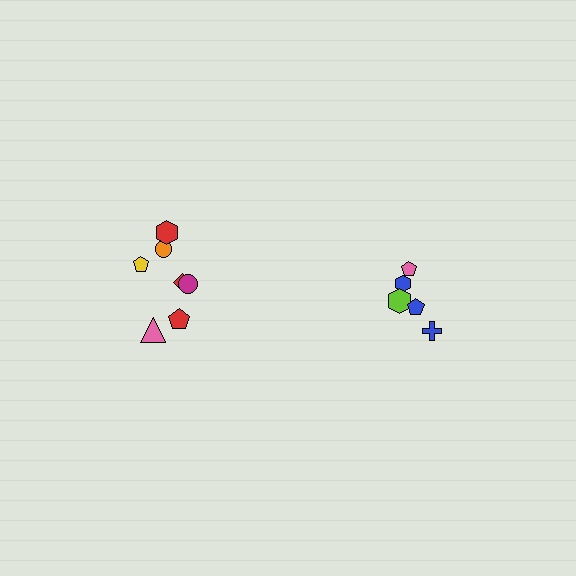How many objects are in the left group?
There are 7 objects.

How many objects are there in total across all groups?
There are 12 objects.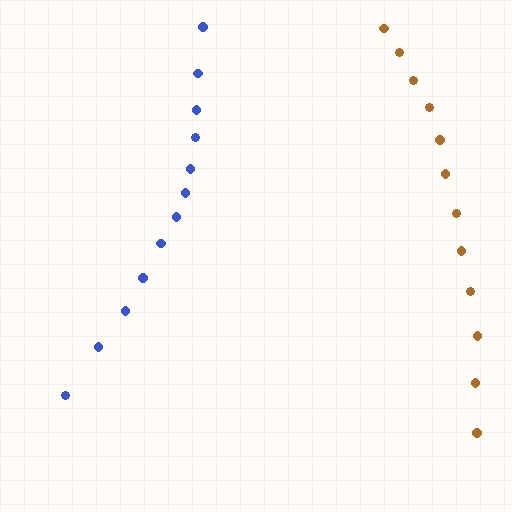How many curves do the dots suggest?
There are 2 distinct paths.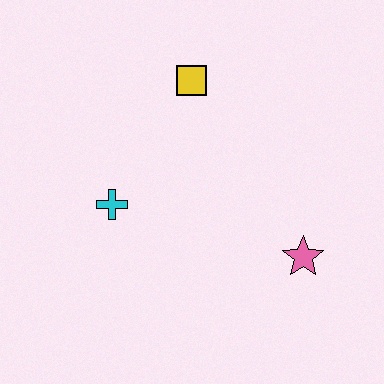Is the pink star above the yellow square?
No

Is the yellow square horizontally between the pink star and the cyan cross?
Yes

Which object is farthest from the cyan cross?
The pink star is farthest from the cyan cross.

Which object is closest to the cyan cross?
The yellow square is closest to the cyan cross.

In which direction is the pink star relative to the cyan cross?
The pink star is to the right of the cyan cross.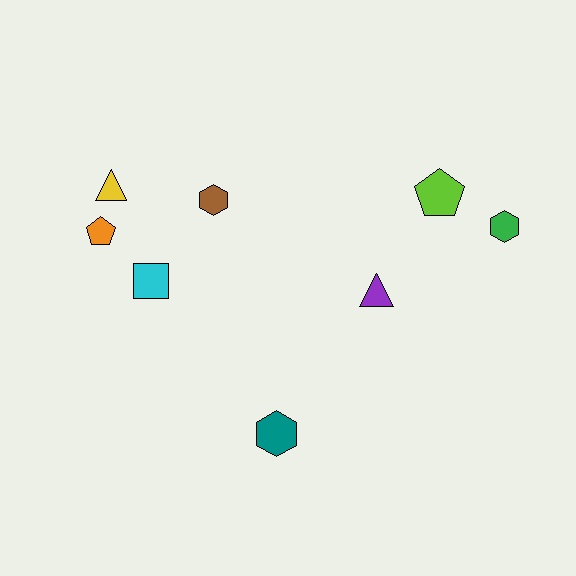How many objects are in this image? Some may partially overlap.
There are 8 objects.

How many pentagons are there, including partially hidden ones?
There are 2 pentagons.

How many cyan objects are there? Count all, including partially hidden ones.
There is 1 cyan object.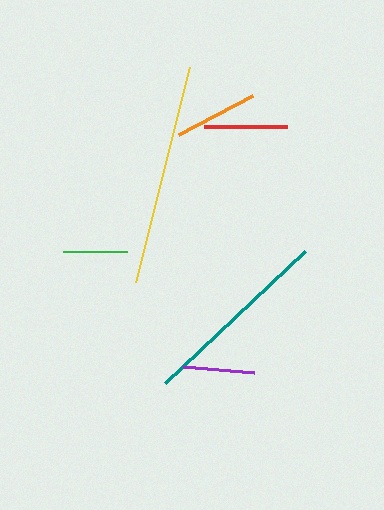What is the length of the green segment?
The green segment is approximately 65 pixels long.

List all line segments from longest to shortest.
From longest to shortest: yellow, teal, orange, red, purple, green.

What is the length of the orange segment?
The orange segment is approximately 84 pixels long.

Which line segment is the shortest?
The green line is the shortest at approximately 65 pixels.